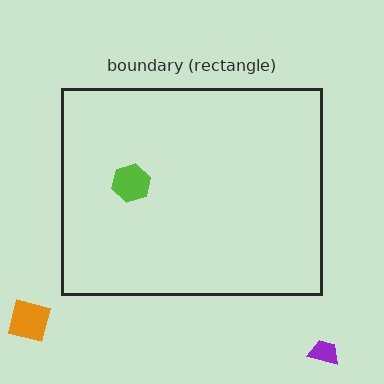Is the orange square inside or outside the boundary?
Outside.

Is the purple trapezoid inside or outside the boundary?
Outside.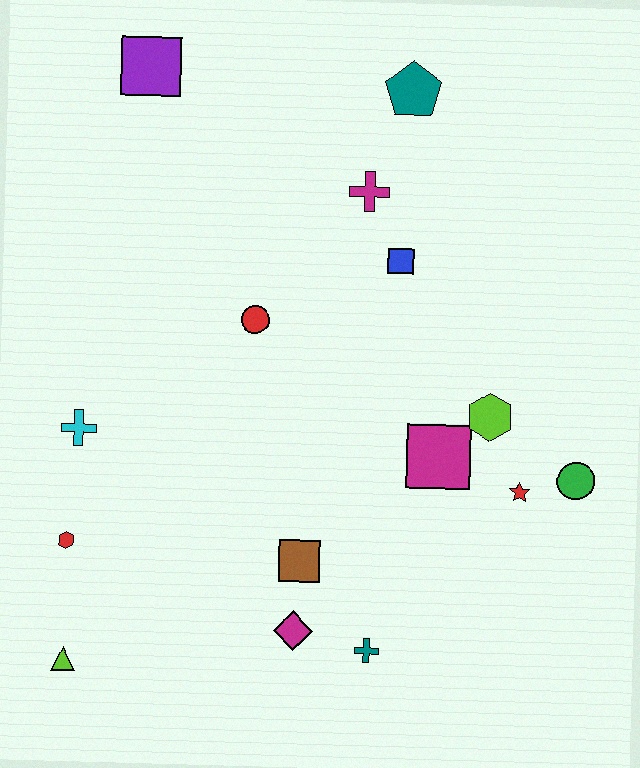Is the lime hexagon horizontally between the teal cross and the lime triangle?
No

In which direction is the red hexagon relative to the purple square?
The red hexagon is below the purple square.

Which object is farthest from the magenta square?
The purple square is farthest from the magenta square.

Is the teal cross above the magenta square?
No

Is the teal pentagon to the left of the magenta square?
Yes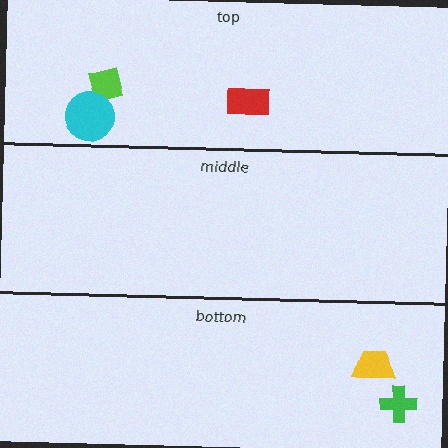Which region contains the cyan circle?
The top region.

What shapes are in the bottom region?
The green cross, the yellow trapezoid.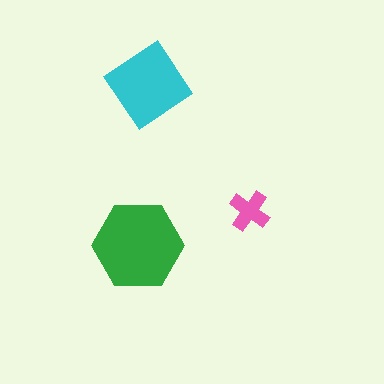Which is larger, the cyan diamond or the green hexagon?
The green hexagon.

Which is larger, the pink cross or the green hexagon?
The green hexagon.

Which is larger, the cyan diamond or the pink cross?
The cyan diamond.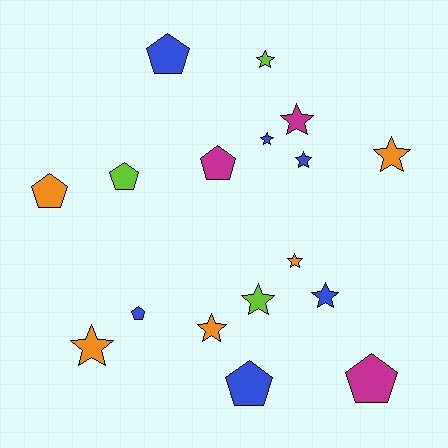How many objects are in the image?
There are 17 objects.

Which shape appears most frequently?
Star, with 10 objects.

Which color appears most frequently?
Blue, with 6 objects.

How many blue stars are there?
There are 3 blue stars.